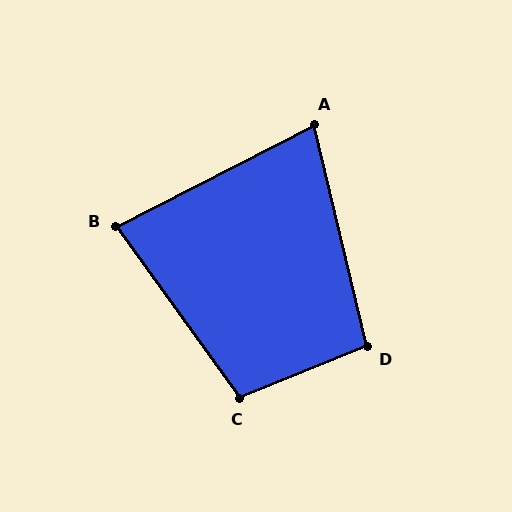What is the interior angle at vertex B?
Approximately 81 degrees (acute).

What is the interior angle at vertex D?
Approximately 99 degrees (obtuse).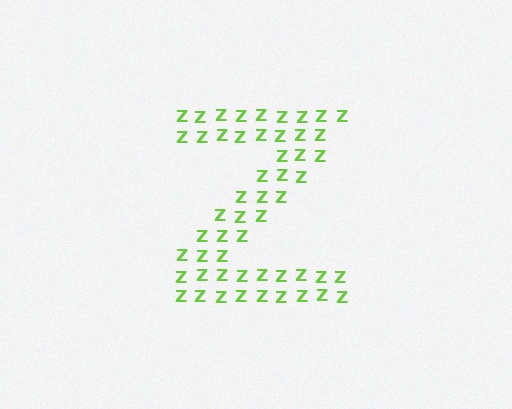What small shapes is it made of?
It is made of small letter Z's.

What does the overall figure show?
The overall figure shows the letter Z.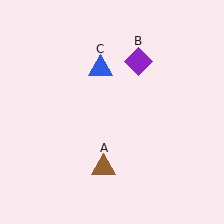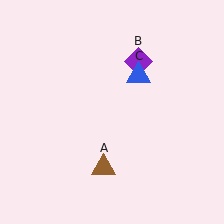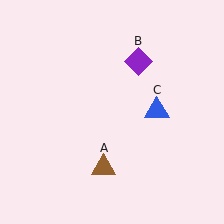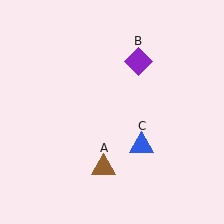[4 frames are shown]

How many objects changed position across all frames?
1 object changed position: blue triangle (object C).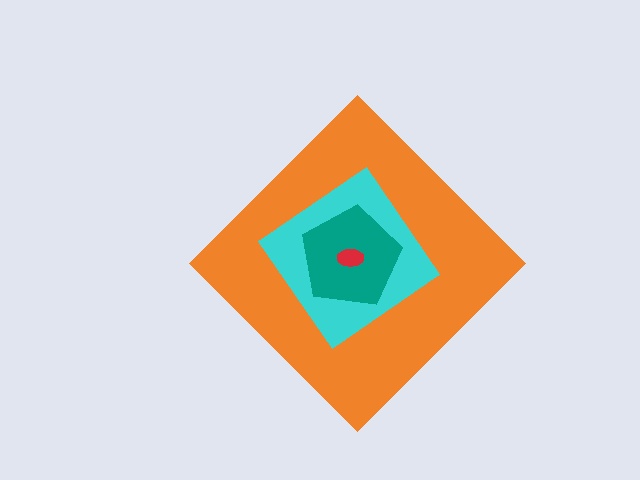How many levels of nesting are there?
4.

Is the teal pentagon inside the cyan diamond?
Yes.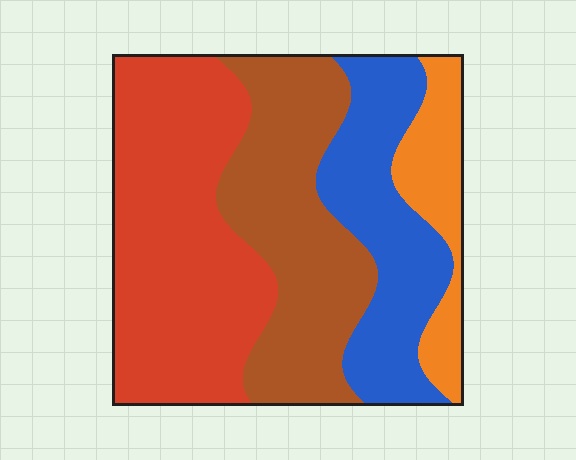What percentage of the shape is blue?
Blue takes up about one fifth (1/5) of the shape.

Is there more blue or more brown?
Brown.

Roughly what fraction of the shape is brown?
Brown covers around 30% of the shape.